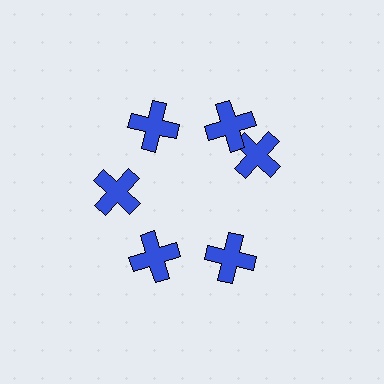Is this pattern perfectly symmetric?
No. The 6 blue crosses are arranged in a ring, but one element near the 3 o'clock position is rotated out of alignment along the ring, breaking the 6-fold rotational symmetry.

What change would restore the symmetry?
The symmetry would be restored by rotating it back into even spacing with its neighbors so that all 6 crosses sit at equal angles and equal distance from the center.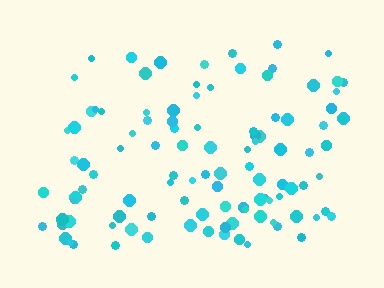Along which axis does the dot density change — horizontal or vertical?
Vertical.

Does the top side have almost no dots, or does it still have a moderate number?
Still a moderate number, just noticeably fewer than the bottom.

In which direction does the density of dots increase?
From top to bottom, with the bottom side densest.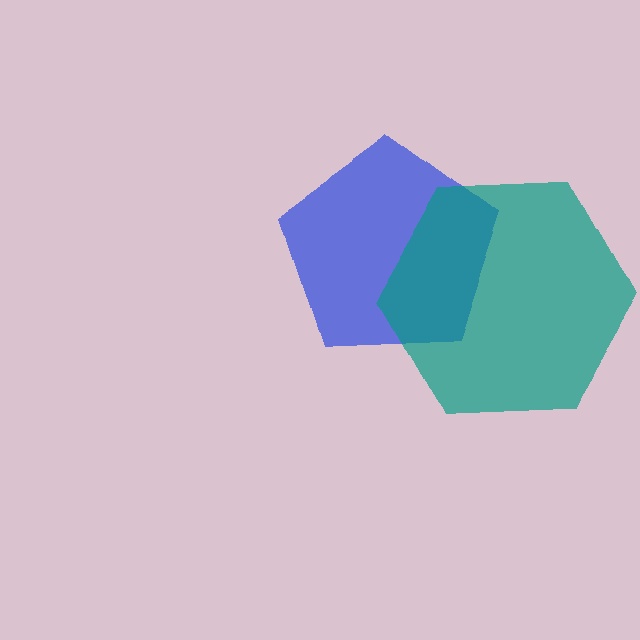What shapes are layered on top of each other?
The layered shapes are: a blue pentagon, a teal hexagon.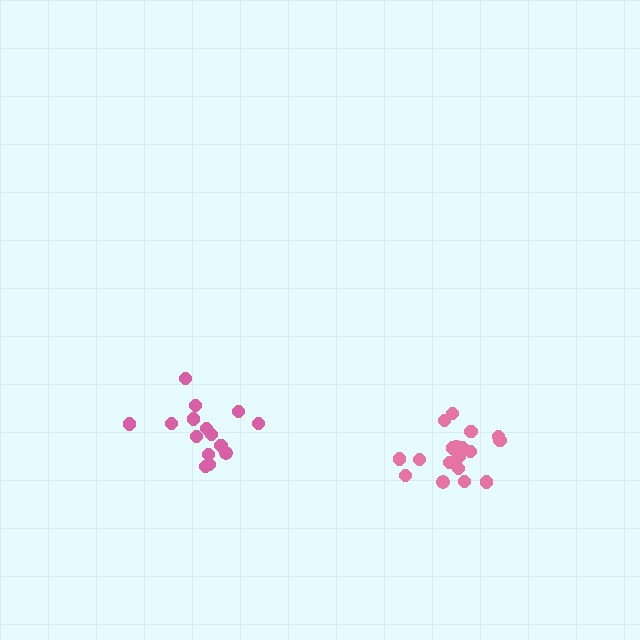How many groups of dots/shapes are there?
There are 2 groups.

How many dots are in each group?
Group 1: 18 dots, Group 2: 15 dots (33 total).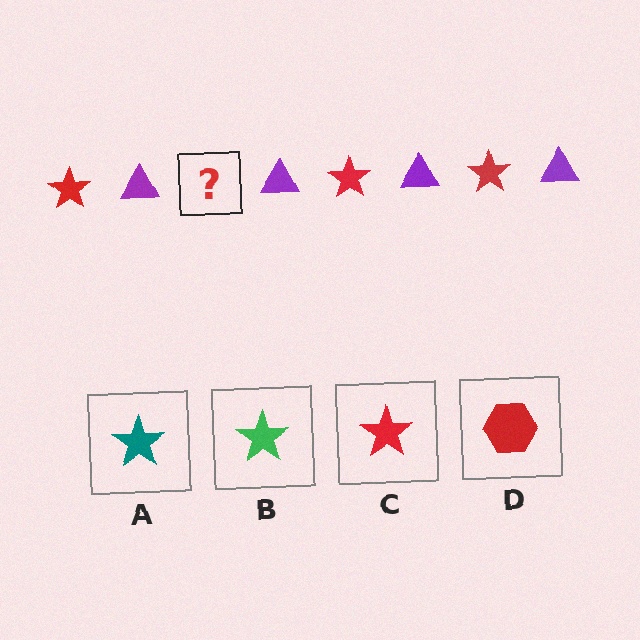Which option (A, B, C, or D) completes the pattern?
C.